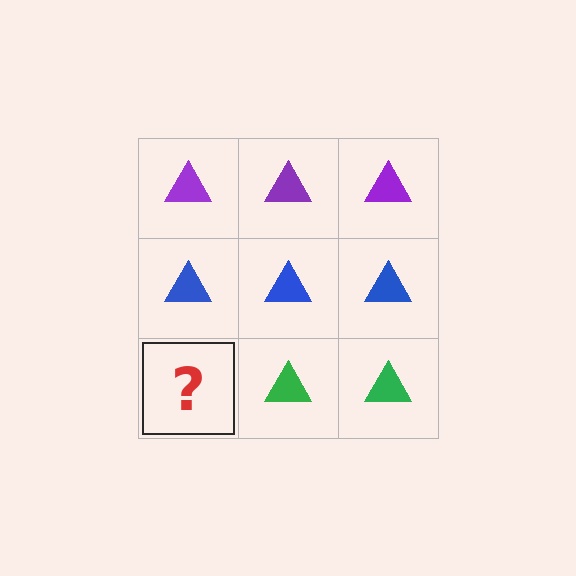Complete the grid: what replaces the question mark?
The question mark should be replaced with a green triangle.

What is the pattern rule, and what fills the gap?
The rule is that each row has a consistent color. The gap should be filled with a green triangle.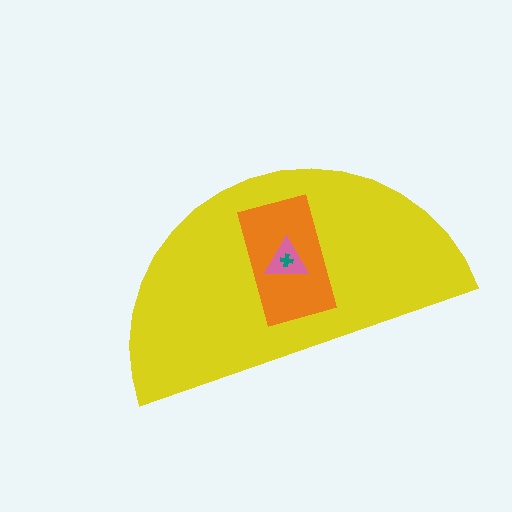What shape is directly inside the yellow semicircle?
The orange rectangle.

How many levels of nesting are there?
4.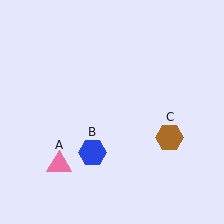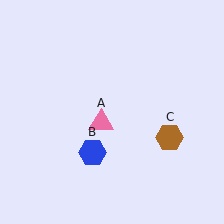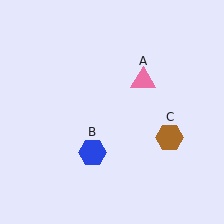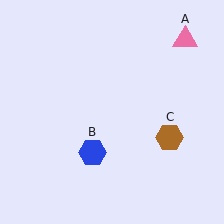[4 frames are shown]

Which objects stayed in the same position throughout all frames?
Blue hexagon (object B) and brown hexagon (object C) remained stationary.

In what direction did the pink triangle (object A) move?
The pink triangle (object A) moved up and to the right.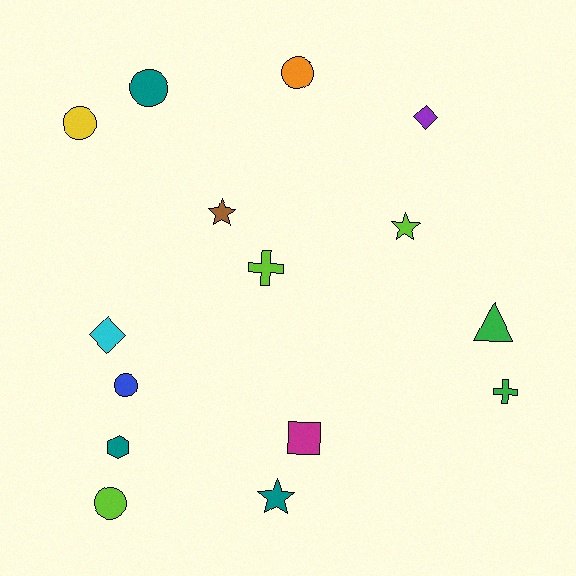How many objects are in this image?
There are 15 objects.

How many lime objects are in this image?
There are 3 lime objects.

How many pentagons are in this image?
There are no pentagons.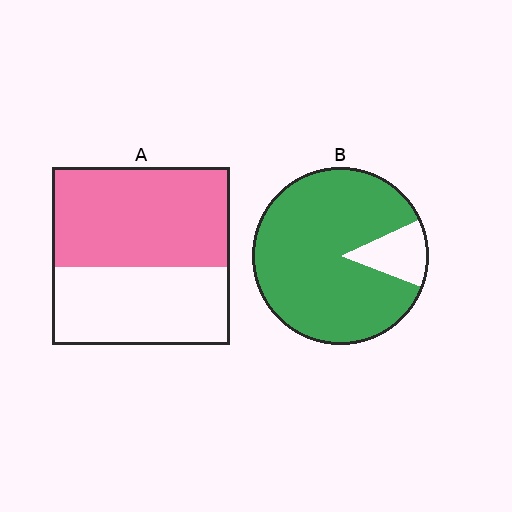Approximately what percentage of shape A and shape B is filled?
A is approximately 55% and B is approximately 85%.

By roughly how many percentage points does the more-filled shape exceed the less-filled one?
By roughly 30 percentage points (B over A).